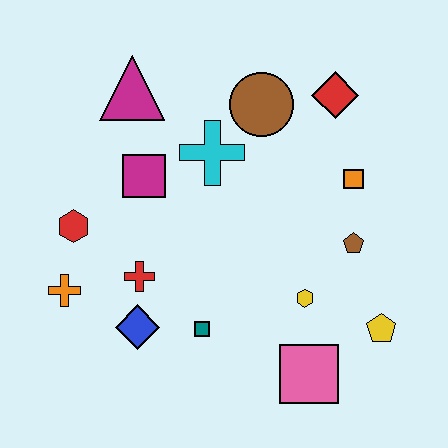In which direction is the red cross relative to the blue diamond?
The red cross is above the blue diamond.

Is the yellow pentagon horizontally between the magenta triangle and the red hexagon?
No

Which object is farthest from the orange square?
The orange cross is farthest from the orange square.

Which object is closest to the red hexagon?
The orange cross is closest to the red hexagon.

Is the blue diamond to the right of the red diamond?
No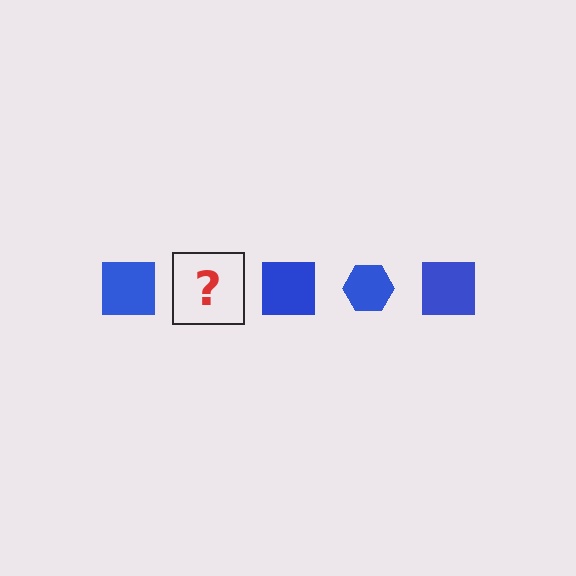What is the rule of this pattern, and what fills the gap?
The rule is that the pattern cycles through square, hexagon shapes in blue. The gap should be filled with a blue hexagon.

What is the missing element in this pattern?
The missing element is a blue hexagon.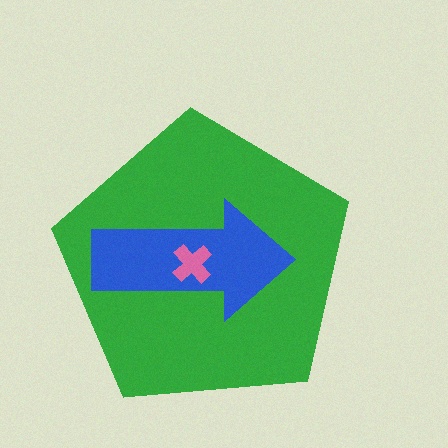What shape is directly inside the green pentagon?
The blue arrow.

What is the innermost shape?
The pink cross.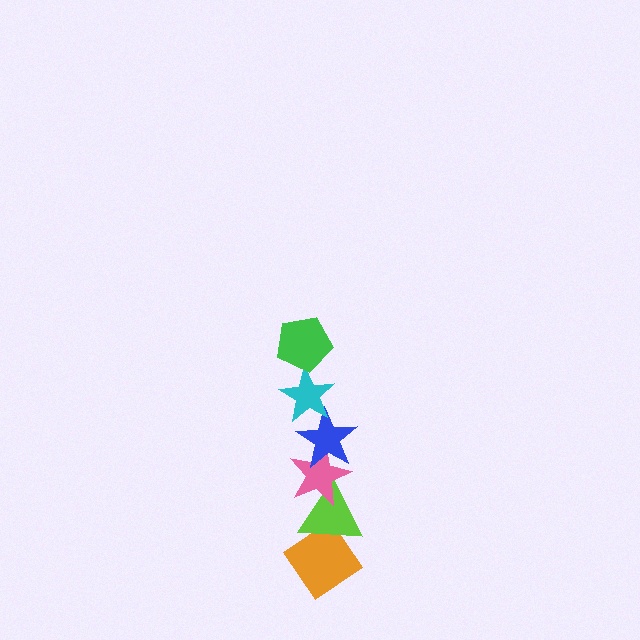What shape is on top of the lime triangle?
The pink star is on top of the lime triangle.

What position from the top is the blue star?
The blue star is 3rd from the top.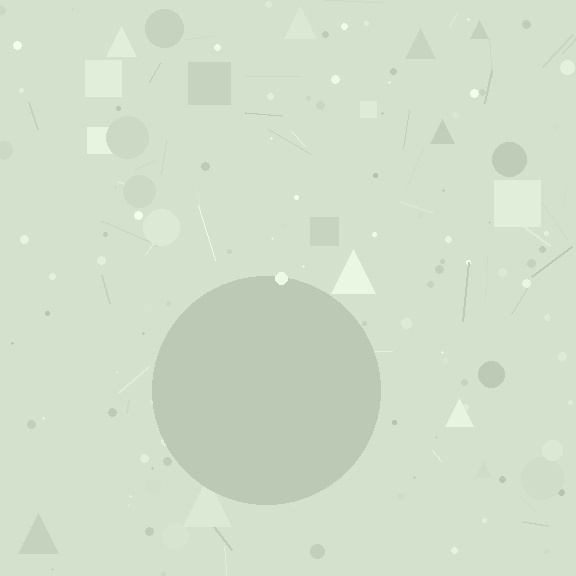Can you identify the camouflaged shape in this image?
The camouflaged shape is a circle.